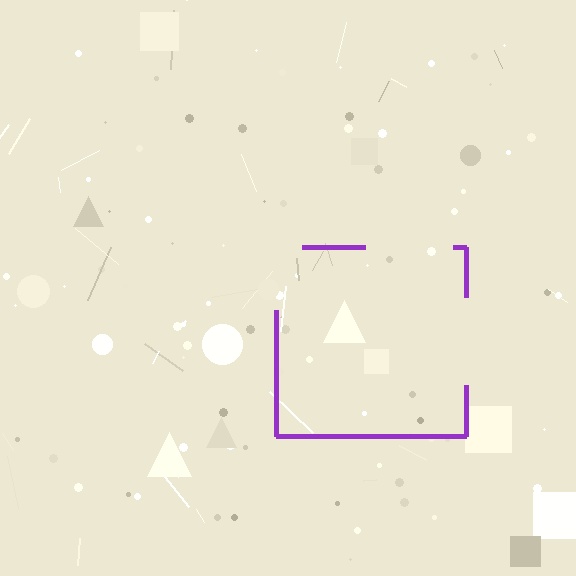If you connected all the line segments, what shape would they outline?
They would outline a square.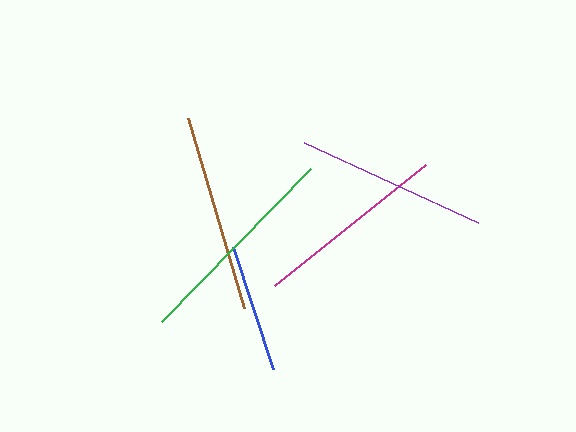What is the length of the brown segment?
The brown segment is approximately 198 pixels long.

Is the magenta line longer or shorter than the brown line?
The brown line is longer than the magenta line.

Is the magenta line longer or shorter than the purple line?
The magenta line is longer than the purple line.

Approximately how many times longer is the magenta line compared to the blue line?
The magenta line is approximately 1.5 times the length of the blue line.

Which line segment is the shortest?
The blue line is the shortest at approximately 128 pixels.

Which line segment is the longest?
The green line is the longest at approximately 214 pixels.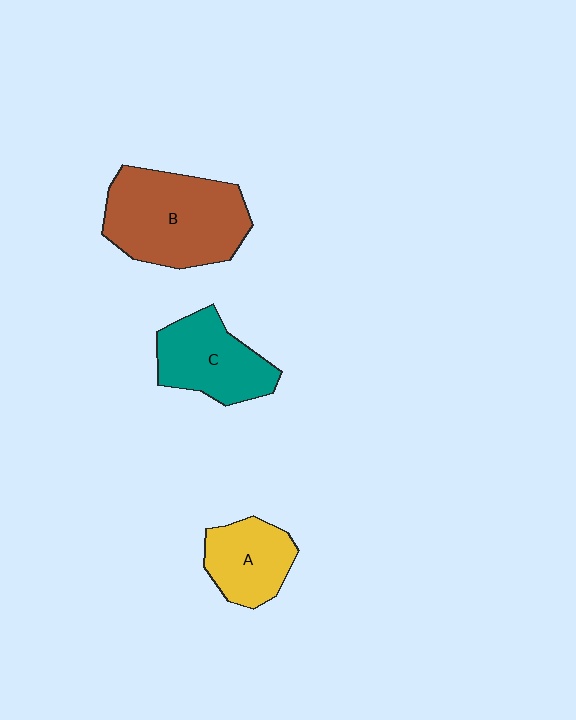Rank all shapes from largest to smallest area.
From largest to smallest: B (brown), C (teal), A (yellow).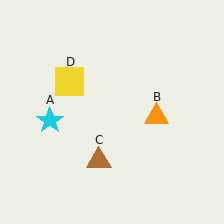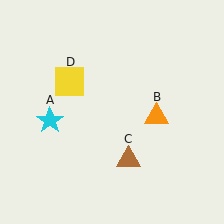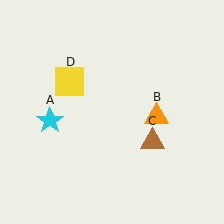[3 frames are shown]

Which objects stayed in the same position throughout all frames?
Cyan star (object A) and orange triangle (object B) and yellow square (object D) remained stationary.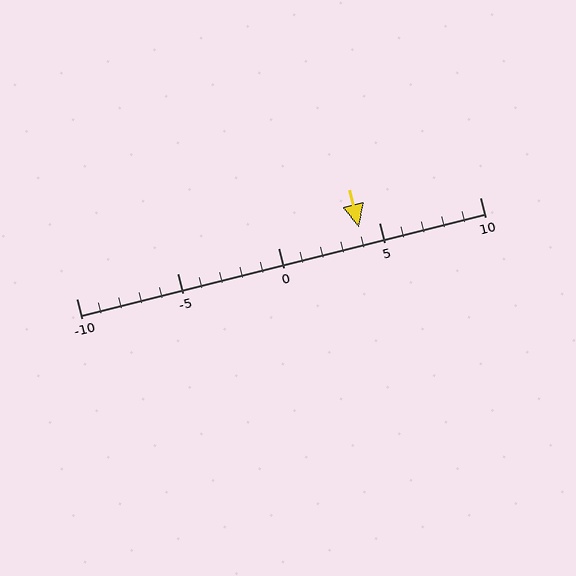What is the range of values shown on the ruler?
The ruler shows values from -10 to 10.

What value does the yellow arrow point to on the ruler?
The yellow arrow points to approximately 4.